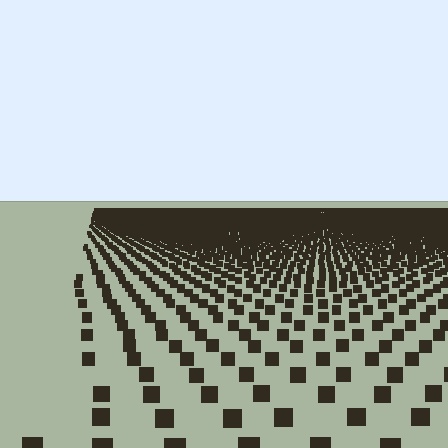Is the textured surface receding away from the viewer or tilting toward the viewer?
The surface is receding away from the viewer. Texture elements get smaller and denser toward the top.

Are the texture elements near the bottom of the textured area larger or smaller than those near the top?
Larger. Near the bottom, elements are closer to the viewer and appear at a bigger on-screen size.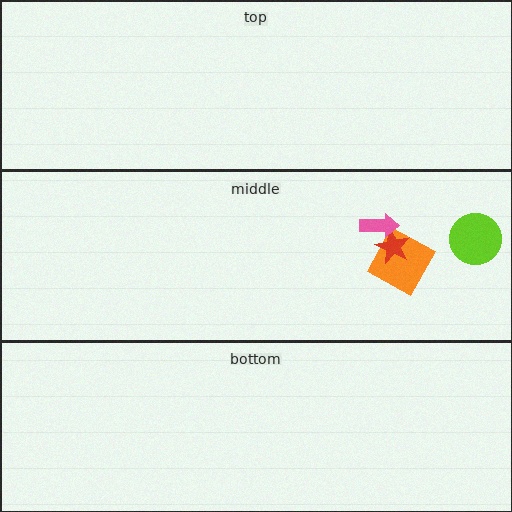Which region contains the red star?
The middle region.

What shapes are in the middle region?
The lime circle, the orange square, the red star, the pink arrow.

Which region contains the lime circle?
The middle region.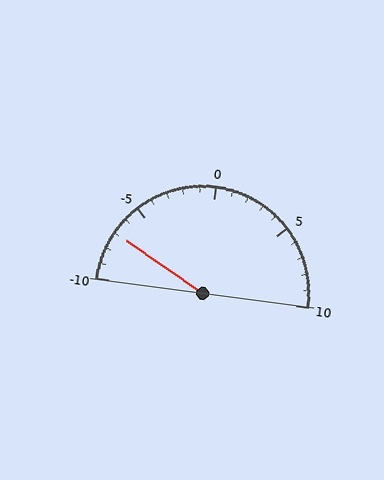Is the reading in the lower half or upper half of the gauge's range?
The reading is in the lower half of the range (-10 to 10).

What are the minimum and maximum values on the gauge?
The gauge ranges from -10 to 10.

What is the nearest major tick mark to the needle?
The nearest major tick mark is -5.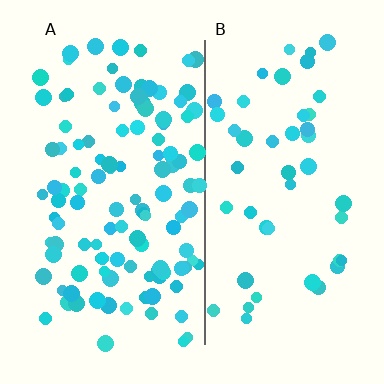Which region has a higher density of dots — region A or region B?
A (the left).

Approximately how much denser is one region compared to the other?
Approximately 2.4× — region A over region B.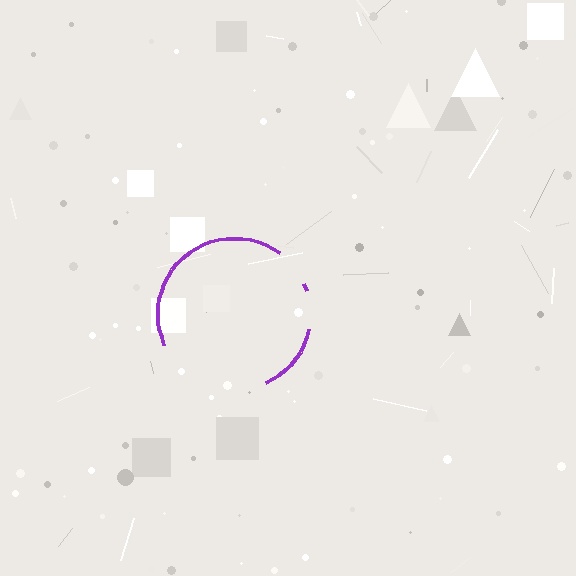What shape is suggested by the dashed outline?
The dashed outline suggests a circle.